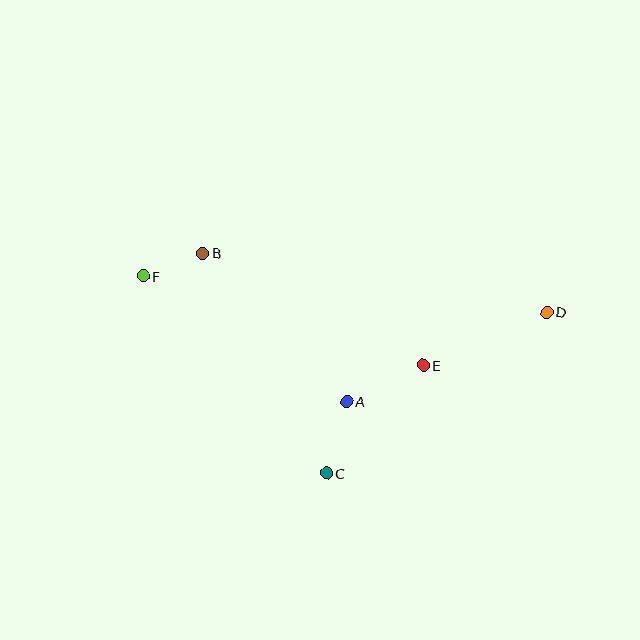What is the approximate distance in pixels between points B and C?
The distance between B and C is approximately 253 pixels.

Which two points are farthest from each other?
Points D and F are farthest from each other.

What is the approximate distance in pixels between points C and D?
The distance between C and D is approximately 273 pixels.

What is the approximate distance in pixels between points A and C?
The distance between A and C is approximately 74 pixels.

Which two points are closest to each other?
Points B and F are closest to each other.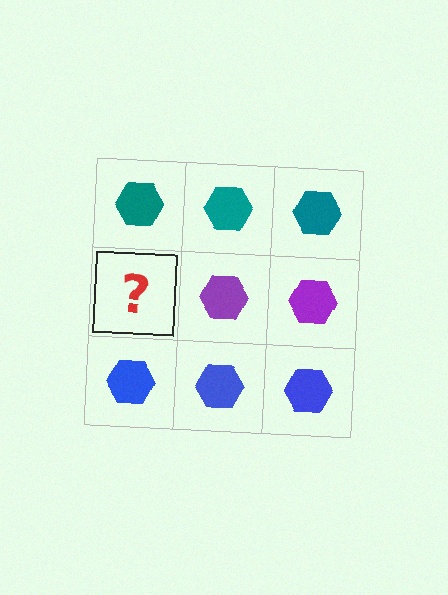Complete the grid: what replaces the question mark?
The question mark should be replaced with a purple hexagon.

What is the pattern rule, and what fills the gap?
The rule is that each row has a consistent color. The gap should be filled with a purple hexagon.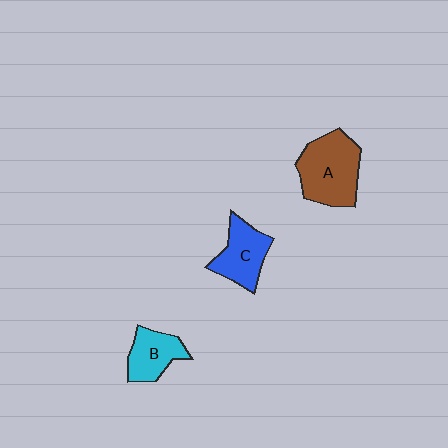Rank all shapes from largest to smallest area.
From largest to smallest: A (brown), C (blue), B (cyan).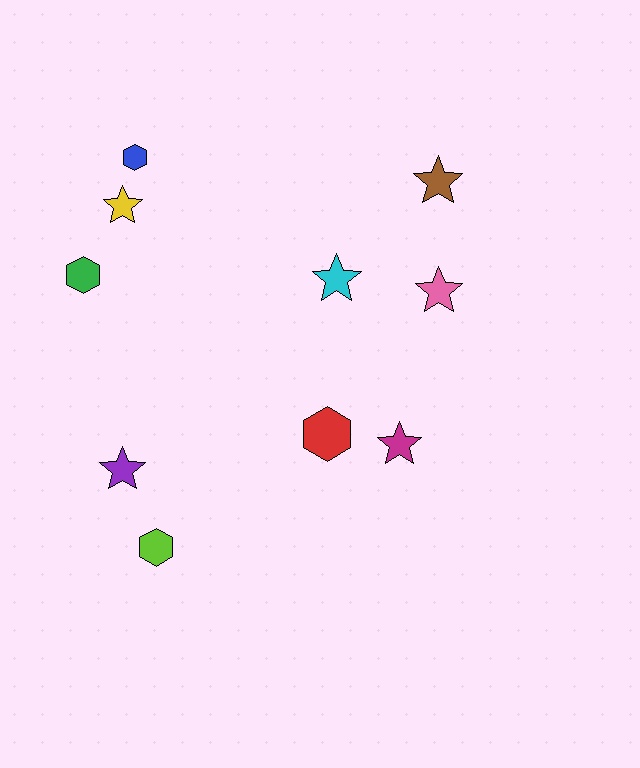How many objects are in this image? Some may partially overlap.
There are 10 objects.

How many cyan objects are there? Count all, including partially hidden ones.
There is 1 cyan object.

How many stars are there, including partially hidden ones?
There are 6 stars.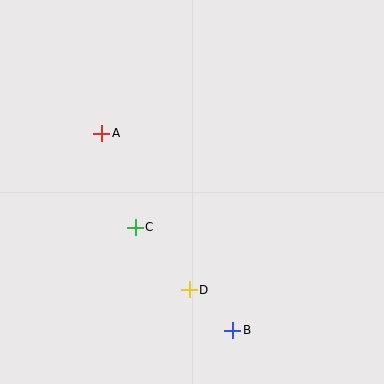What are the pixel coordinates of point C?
Point C is at (135, 227).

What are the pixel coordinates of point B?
Point B is at (233, 330).